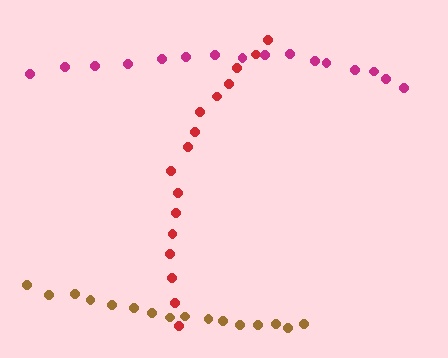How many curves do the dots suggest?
There are 3 distinct paths.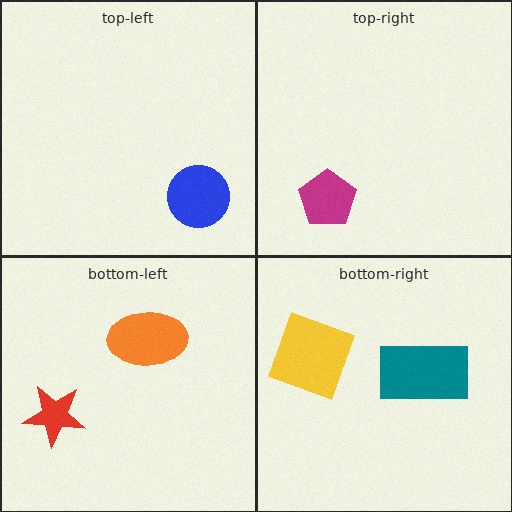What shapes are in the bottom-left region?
The red star, the orange ellipse.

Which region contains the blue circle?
The top-left region.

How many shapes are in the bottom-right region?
2.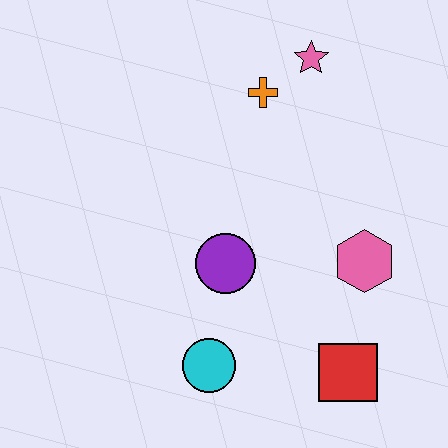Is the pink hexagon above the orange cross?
No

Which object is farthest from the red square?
The pink star is farthest from the red square.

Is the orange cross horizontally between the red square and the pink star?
No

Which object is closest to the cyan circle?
The purple circle is closest to the cyan circle.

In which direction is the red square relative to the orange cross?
The red square is below the orange cross.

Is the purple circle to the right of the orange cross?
No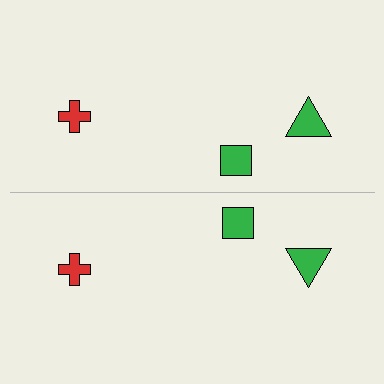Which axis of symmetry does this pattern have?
The pattern has a horizontal axis of symmetry running through the center of the image.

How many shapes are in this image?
There are 6 shapes in this image.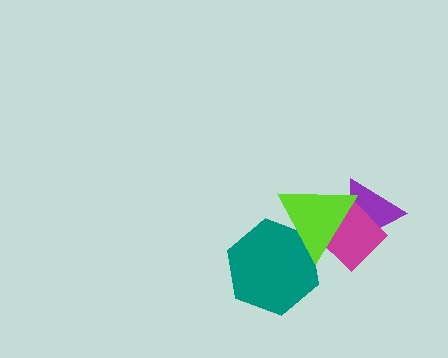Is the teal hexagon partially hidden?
Yes, it is partially covered by another shape.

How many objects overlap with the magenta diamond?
2 objects overlap with the magenta diamond.